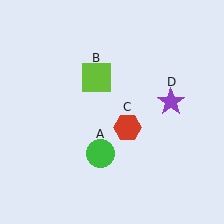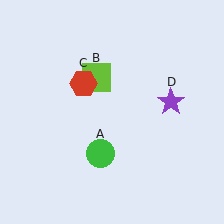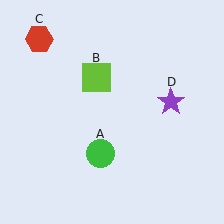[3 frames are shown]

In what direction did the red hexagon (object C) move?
The red hexagon (object C) moved up and to the left.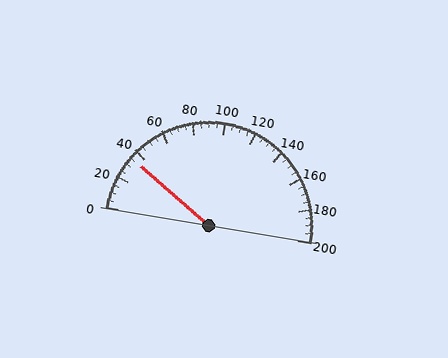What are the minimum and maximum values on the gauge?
The gauge ranges from 0 to 200.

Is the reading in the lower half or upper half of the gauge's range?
The reading is in the lower half of the range (0 to 200).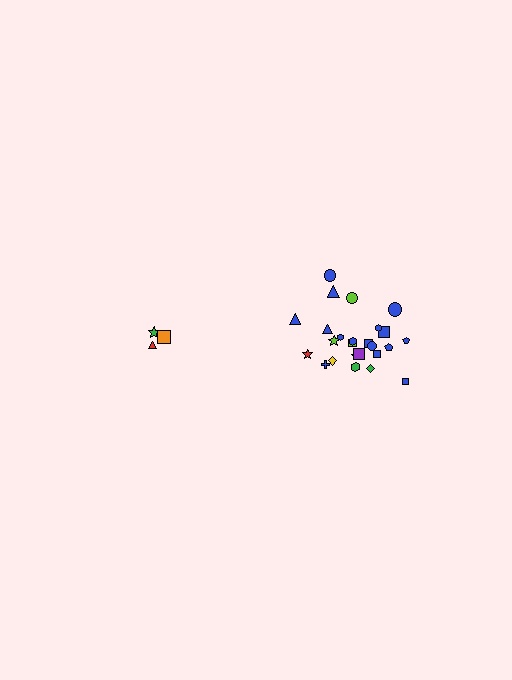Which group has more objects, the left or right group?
The right group.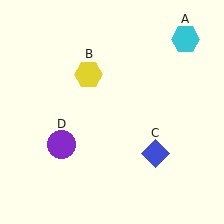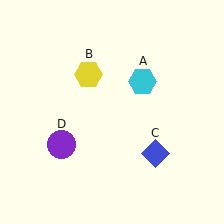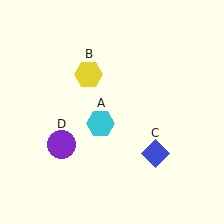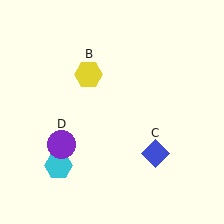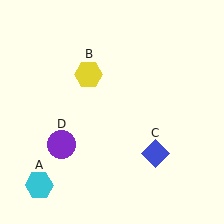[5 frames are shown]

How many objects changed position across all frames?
1 object changed position: cyan hexagon (object A).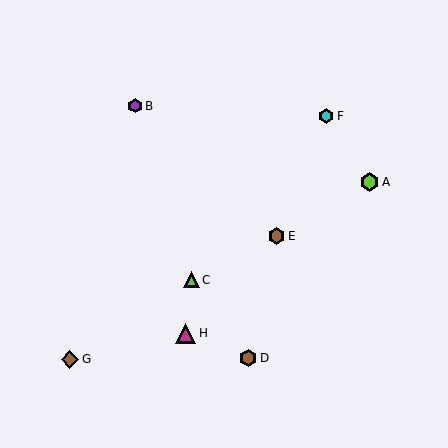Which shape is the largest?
The magenta triangle (labeled H) is the largest.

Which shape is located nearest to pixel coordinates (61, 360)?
The brown diamond (labeled G) at (70, 359) is nearest to that location.